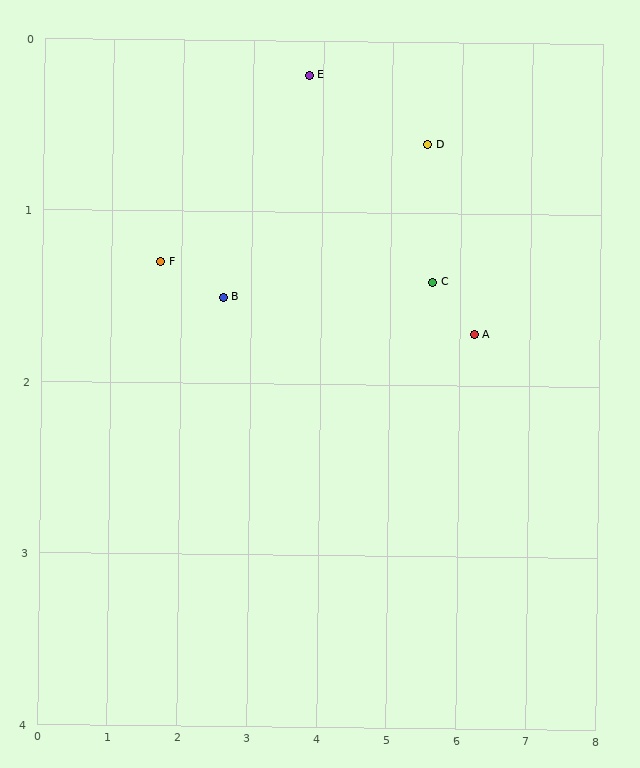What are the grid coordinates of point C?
Point C is at approximately (5.6, 1.4).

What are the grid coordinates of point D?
Point D is at approximately (5.5, 0.6).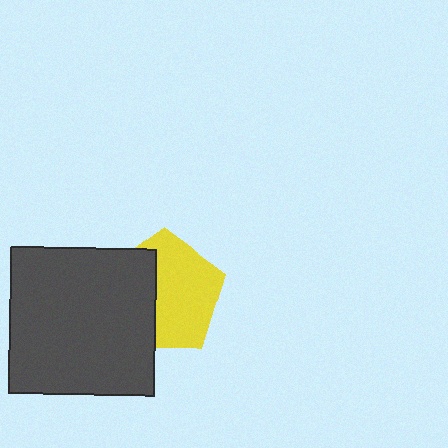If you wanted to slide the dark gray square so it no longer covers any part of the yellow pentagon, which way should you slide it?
Slide it left — that is the most direct way to separate the two shapes.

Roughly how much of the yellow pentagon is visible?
About half of it is visible (roughly 59%).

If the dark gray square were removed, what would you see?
You would see the complete yellow pentagon.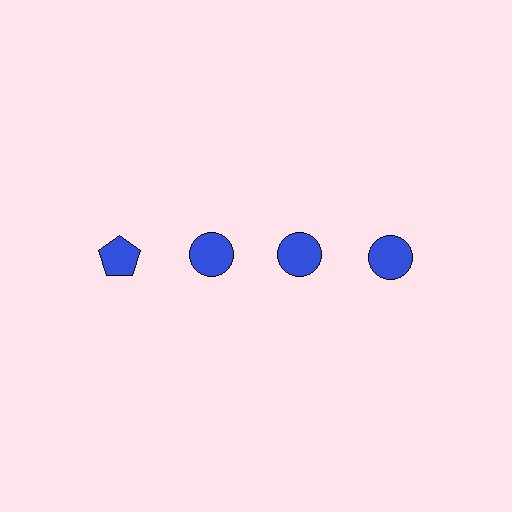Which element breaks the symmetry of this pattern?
The blue pentagon in the top row, leftmost column breaks the symmetry. All other shapes are blue circles.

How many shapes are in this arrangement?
There are 4 shapes arranged in a grid pattern.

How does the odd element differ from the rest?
It has a different shape: pentagon instead of circle.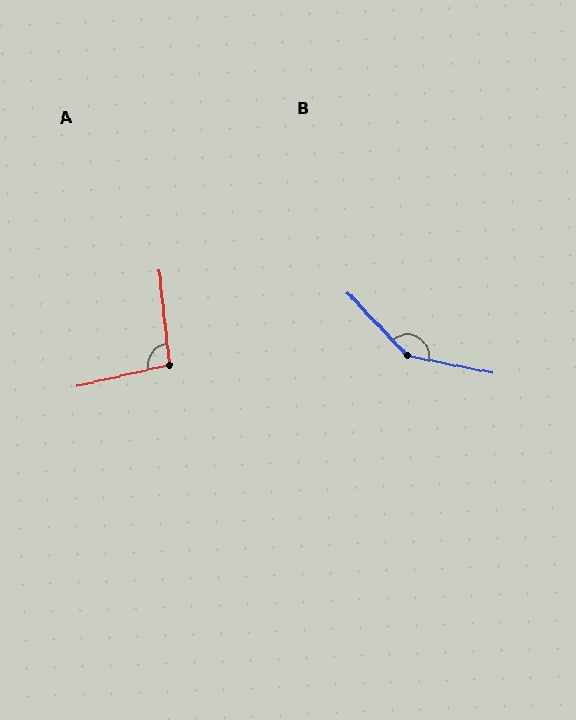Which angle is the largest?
B, at approximately 145 degrees.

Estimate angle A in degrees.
Approximately 97 degrees.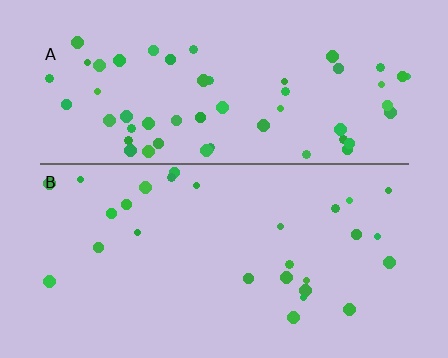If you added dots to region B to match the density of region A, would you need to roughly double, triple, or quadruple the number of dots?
Approximately double.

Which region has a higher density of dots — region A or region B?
A (the top).